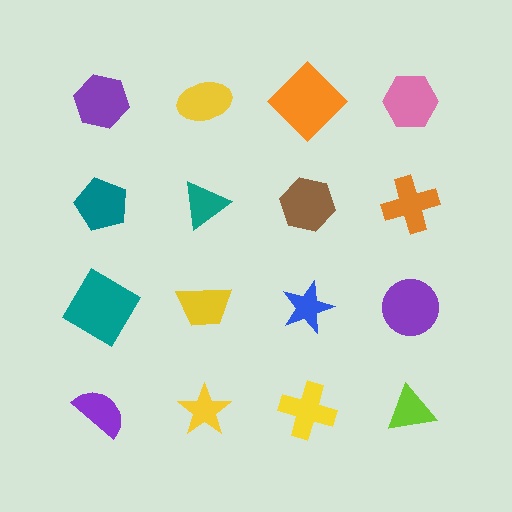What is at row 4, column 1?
A purple semicircle.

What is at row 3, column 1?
A teal diamond.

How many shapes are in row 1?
4 shapes.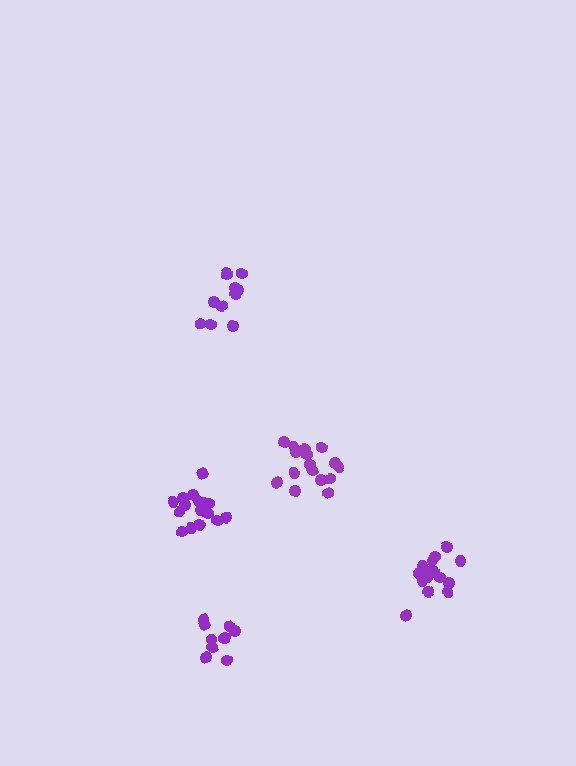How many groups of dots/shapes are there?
There are 5 groups.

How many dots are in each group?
Group 1: 11 dots, Group 2: 16 dots, Group 3: 10 dots, Group 4: 15 dots, Group 5: 16 dots (68 total).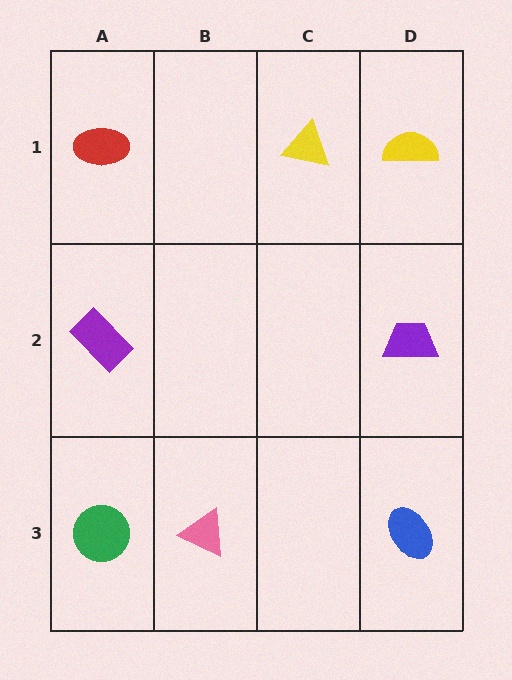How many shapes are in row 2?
2 shapes.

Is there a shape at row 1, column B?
No, that cell is empty.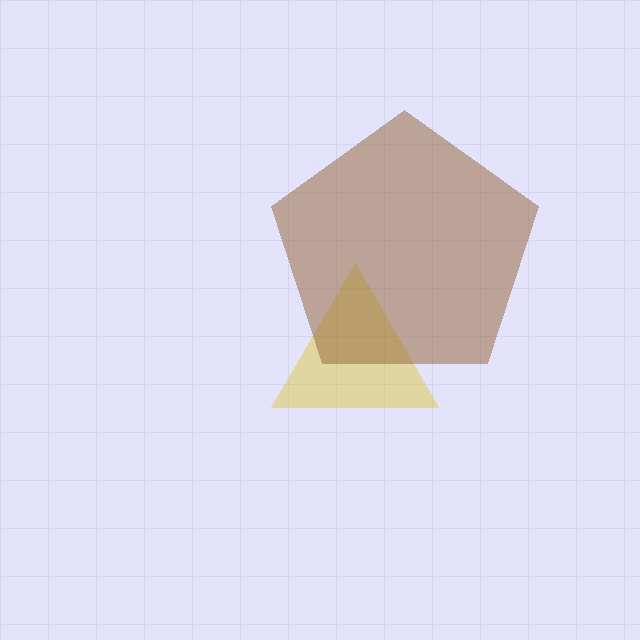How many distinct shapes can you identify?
There are 2 distinct shapes: a yellow triangle, a brown pentagon.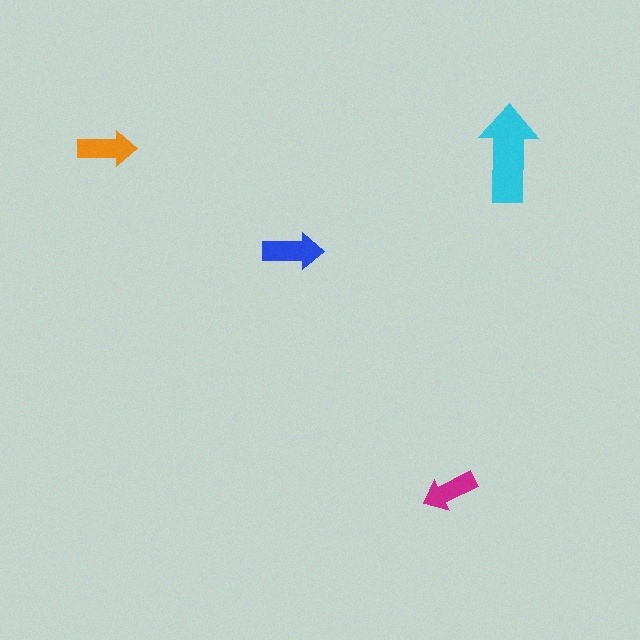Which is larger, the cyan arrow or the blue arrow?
The cyan one.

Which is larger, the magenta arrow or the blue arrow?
The blue one.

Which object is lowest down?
The magenta arrow is bottommost.